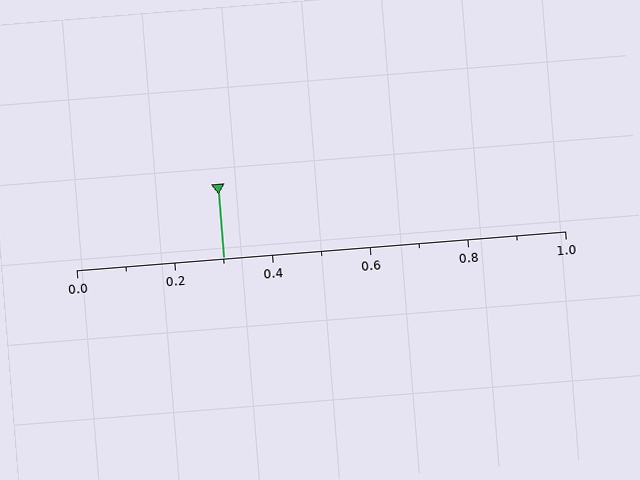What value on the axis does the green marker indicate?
The marker indicates approximately 0.3.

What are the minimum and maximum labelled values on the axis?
The axis runs from 0.0 to 1.0.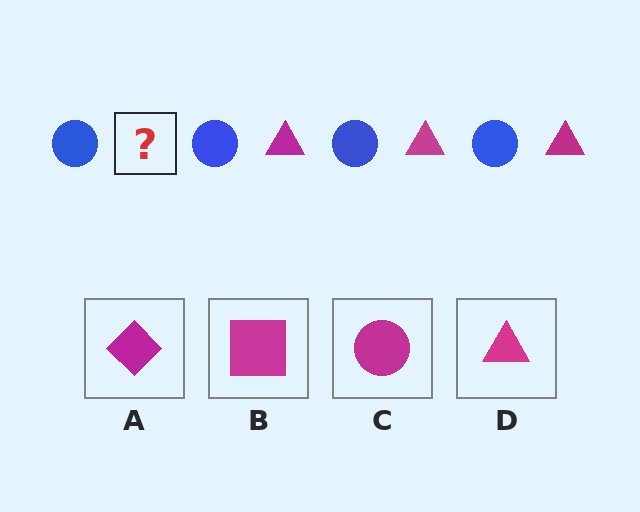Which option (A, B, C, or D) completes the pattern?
D.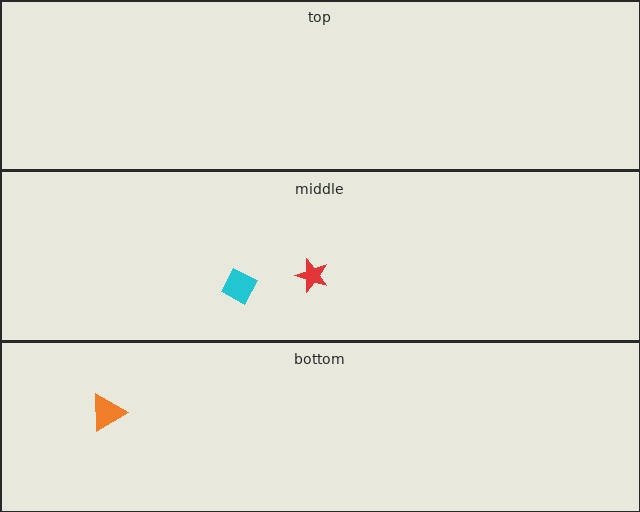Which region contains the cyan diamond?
The middle region.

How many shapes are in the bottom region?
1.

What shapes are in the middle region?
The red star, the cyan diamond.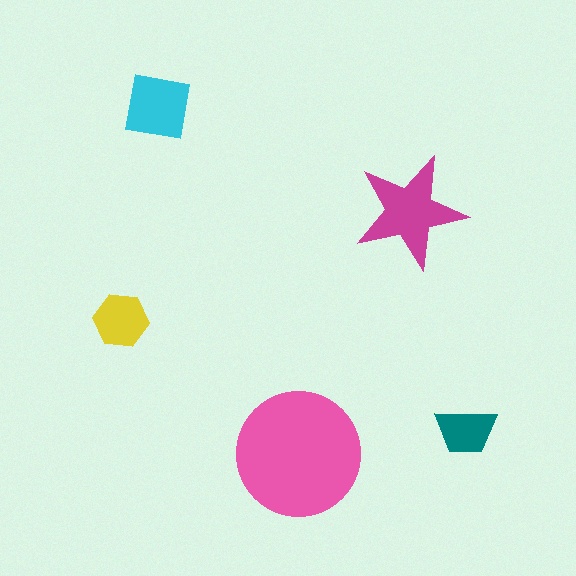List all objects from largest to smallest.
The pink circle, the magenta star, the cyan square, the yellow hexagon, the teal trapezoid.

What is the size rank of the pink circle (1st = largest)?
1st.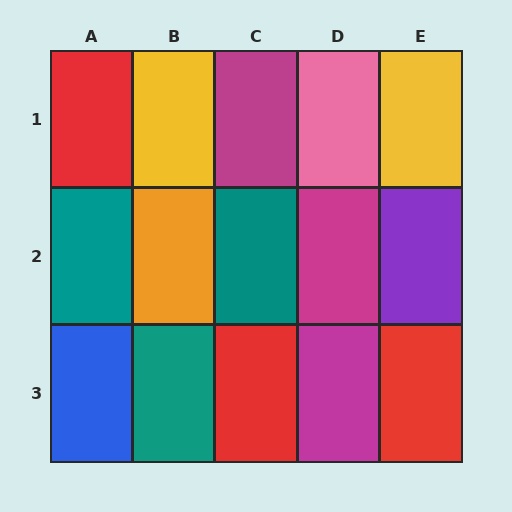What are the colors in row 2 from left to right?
Teal, orange, teal, magenta, purple.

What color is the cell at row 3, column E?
Red.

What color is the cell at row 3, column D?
Magenta.